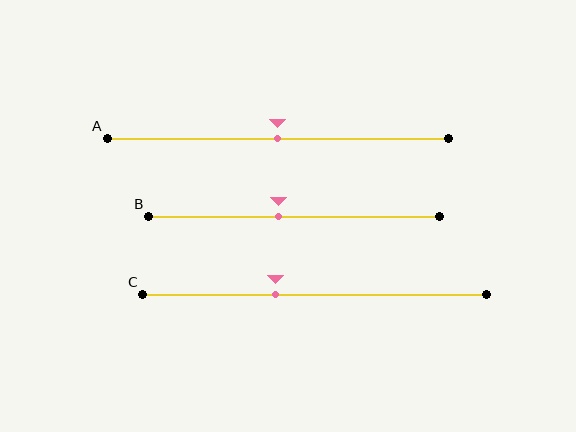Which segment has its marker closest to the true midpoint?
Segment A has its marker closest to the true midpoint.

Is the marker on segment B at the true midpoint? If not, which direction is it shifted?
No, the marker on segment B is shifted to the left by about 5% of the segment length.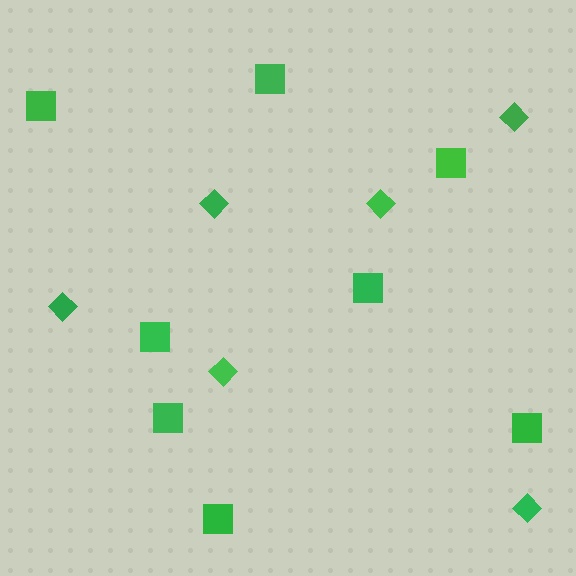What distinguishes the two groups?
There are 2 groups: one group of diamonds (6) and one group of squares (8).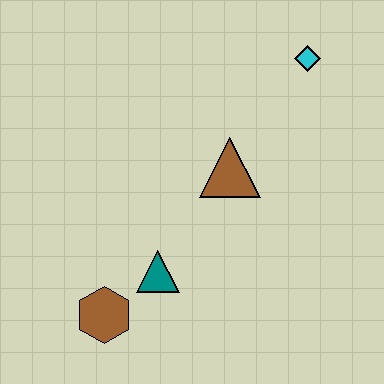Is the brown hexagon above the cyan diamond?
No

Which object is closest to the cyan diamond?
The brown triangle is closest to the cyan diamond.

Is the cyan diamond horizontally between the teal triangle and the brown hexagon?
No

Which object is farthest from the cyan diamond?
The brown hexagon is farthest from the cyan diamond.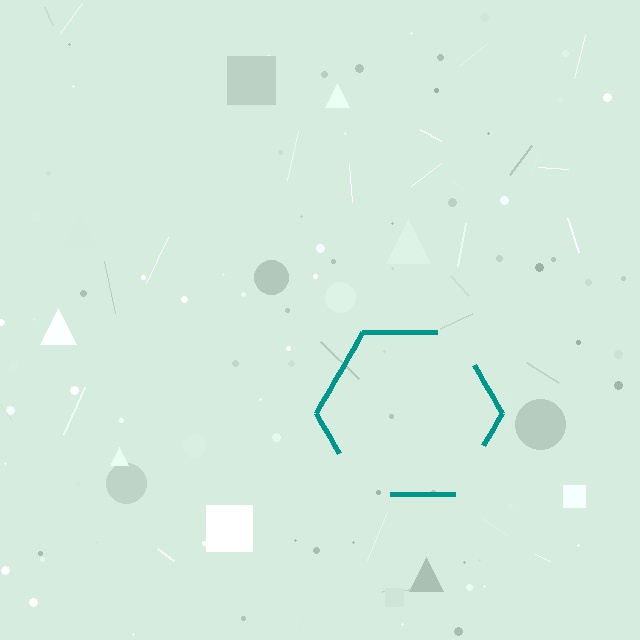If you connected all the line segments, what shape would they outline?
They would outline a hexagon.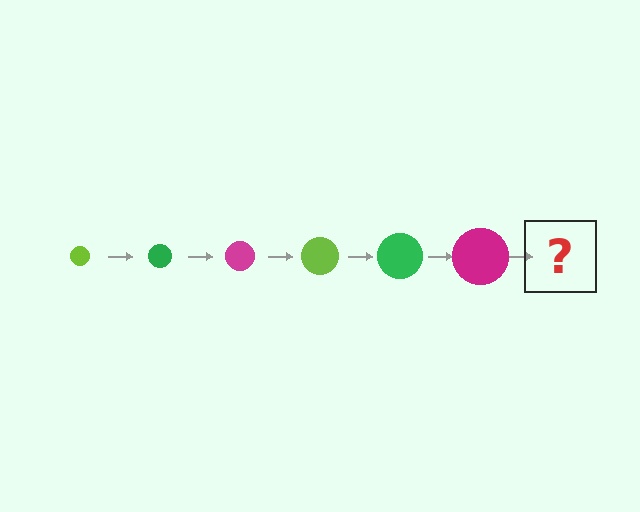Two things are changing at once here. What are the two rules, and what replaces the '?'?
The two rules are that the circle grows larger each step and the color cycles through lime, green, and magenta. The '?' should be a lime circle, larger than the previous one.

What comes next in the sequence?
The next element should be a lime circle, larger than the previous one.